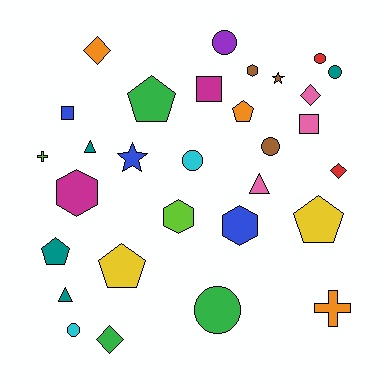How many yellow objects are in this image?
There are 2 yellow objects.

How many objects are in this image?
There are 30 objects.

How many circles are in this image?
There are 7 circles.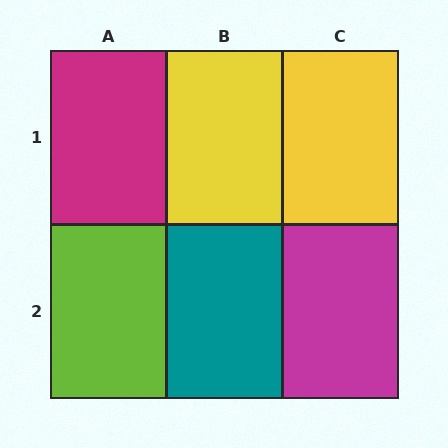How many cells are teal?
1 cell is teal.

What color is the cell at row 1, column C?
Yellow.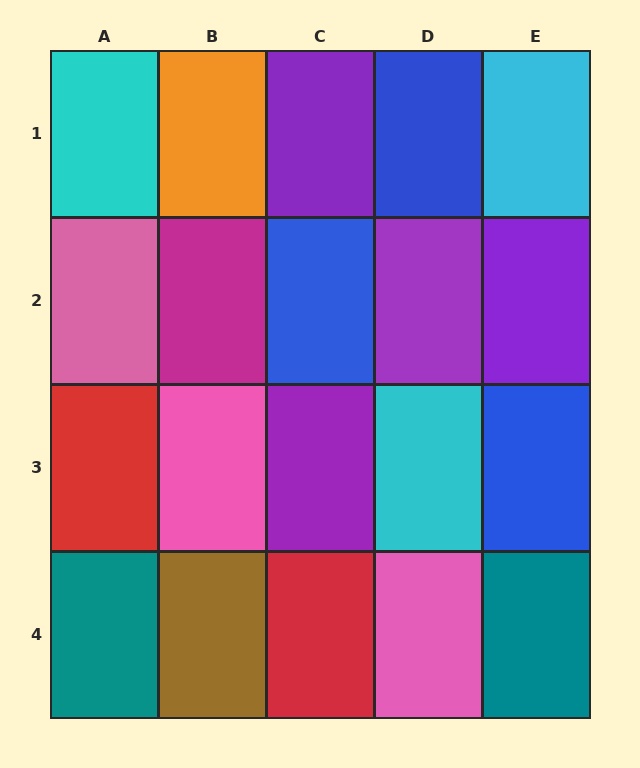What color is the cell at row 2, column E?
Purple.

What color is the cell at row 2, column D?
Purple.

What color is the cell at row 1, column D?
Blue.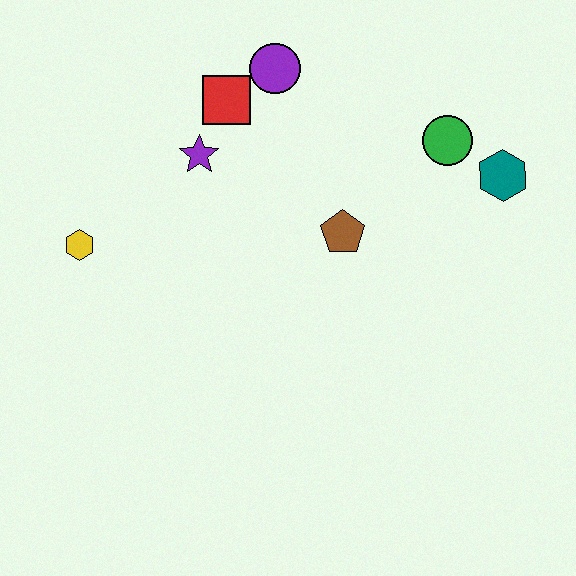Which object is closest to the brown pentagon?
The green circle is closest to the brown pentagon.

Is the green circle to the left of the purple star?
No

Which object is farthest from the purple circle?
The yellow hexagon is farthest from the purple circle.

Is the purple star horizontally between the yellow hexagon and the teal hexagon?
Yes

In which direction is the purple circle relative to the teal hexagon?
The purple circle is to the left of the teal hexagon.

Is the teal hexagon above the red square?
No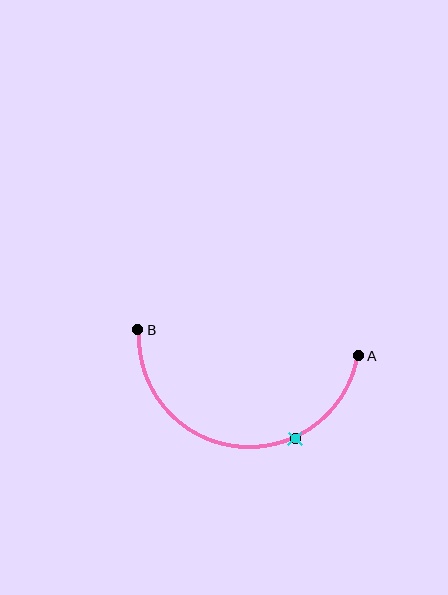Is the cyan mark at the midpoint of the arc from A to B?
No. The cyan mark lies on the arc but is closer to endpoint A. The arc midpoint would be at the point on the curve equidistant along the arc from both A and B.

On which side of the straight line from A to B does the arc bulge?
The arc bulges below the straight line connecting A and B.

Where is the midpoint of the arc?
The arc midpoint is the point on the curve farthest from the straight line joining A and B. It sits below that line.